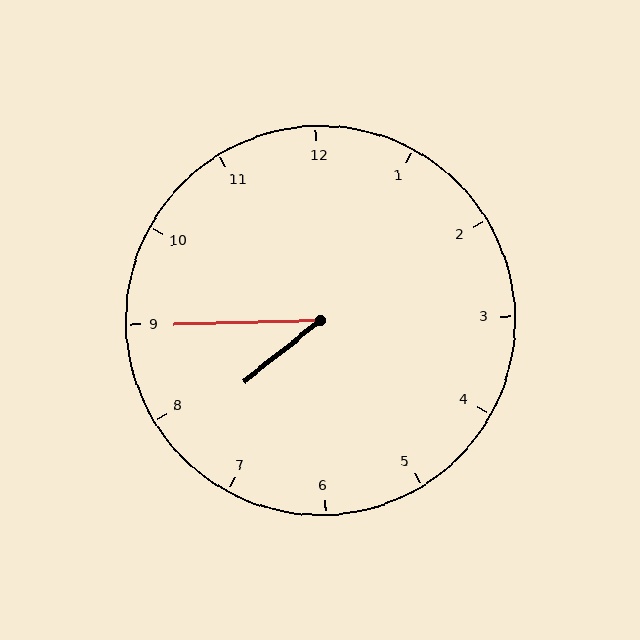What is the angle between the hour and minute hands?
Approximately 38 degrees.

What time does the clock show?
7:45.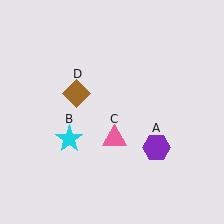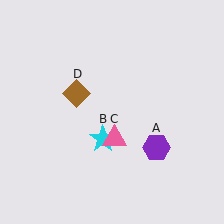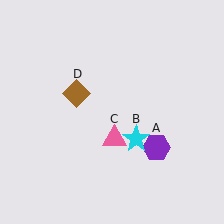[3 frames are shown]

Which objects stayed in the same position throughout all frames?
Purple hexagon (object A) and pink triangle (object C) and brown diamond (object D) remained stationary.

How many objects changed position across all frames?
1 object changed position: cyan star (object B).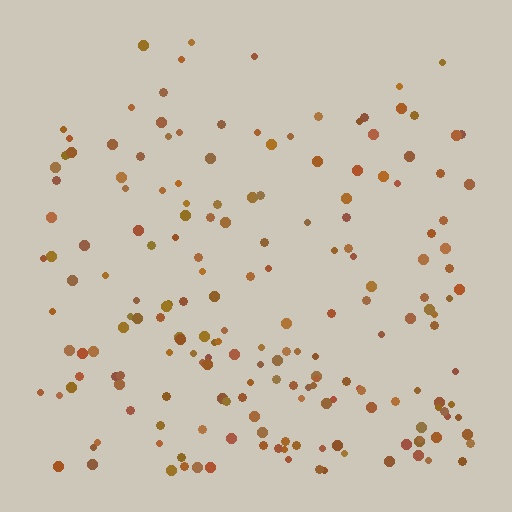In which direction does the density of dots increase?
From top to bottom, with the bottom side densest.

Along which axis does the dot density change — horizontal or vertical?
Vertical.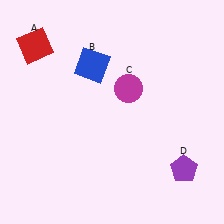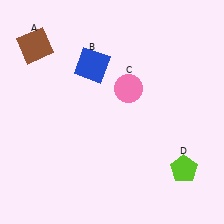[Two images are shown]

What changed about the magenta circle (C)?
In Image 1, C is magenta. In Image 2, it changed to pink.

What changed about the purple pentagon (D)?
In Image 1, D is purple. In Image 2, it changed to lime.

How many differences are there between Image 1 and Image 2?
There are 3 differences between the two images.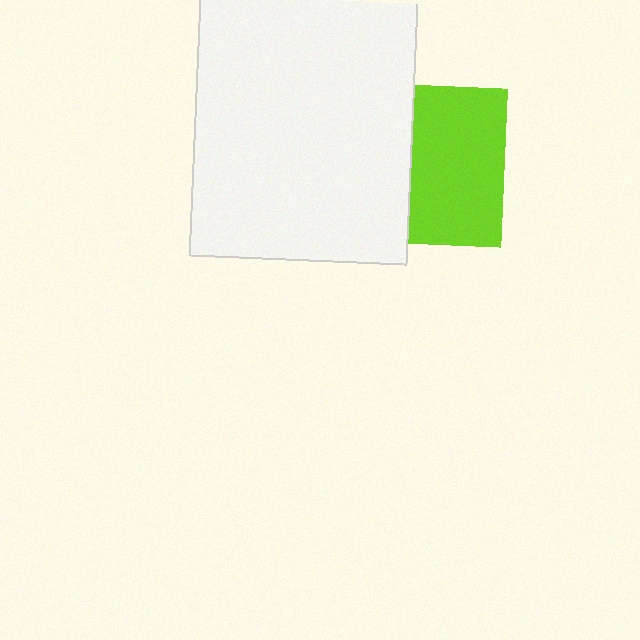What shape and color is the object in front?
The object in front is a white rectangle.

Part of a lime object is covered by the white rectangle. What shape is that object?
It is a square.